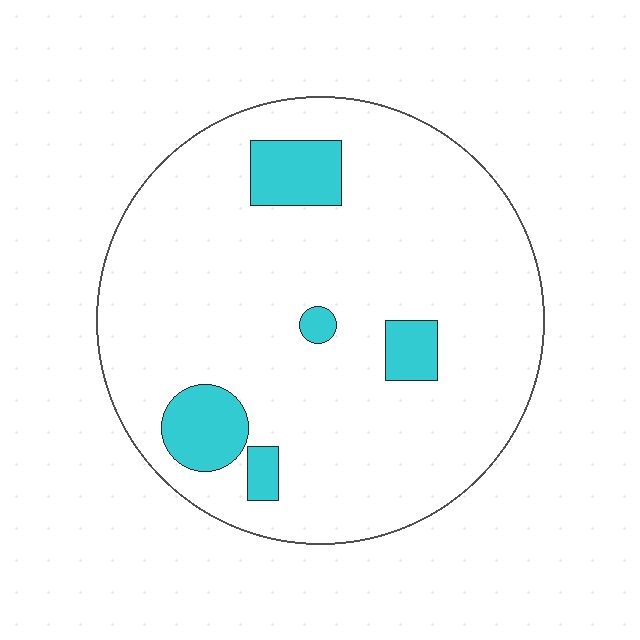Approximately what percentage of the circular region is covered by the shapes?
Approximately 10%.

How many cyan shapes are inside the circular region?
5.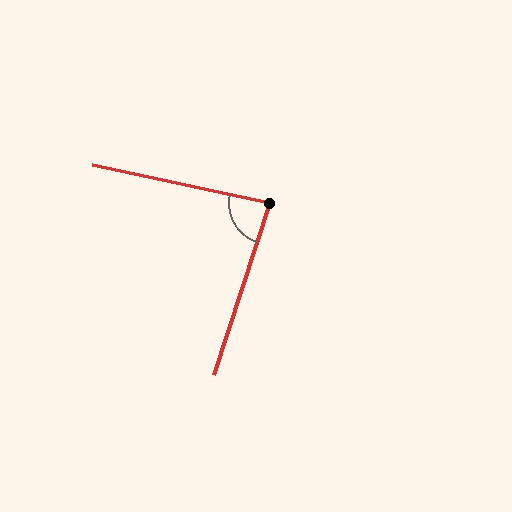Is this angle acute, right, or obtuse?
It is acute.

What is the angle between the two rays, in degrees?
Approximately 84 degrees.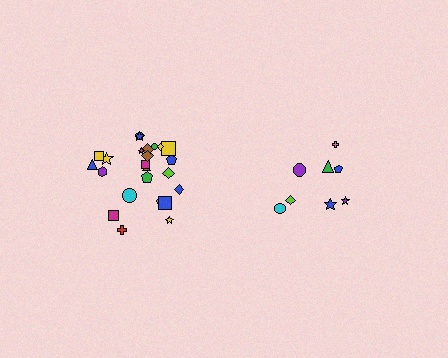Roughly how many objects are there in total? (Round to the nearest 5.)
Roughly 35 objects in total.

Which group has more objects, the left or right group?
The left group.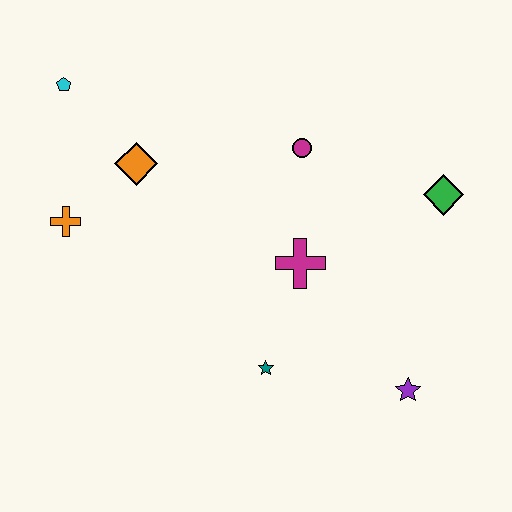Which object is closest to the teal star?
The magenta cross is closest to the teal star.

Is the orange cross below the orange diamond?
Yes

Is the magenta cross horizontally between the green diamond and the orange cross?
Yes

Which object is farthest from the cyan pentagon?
The purple star is farthest from the cyan pentagon.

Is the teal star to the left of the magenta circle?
Yes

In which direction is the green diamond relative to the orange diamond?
The green diamond is to the right of the orange diamond.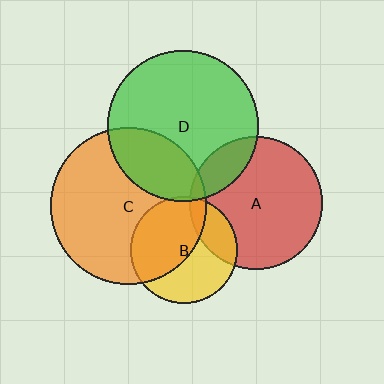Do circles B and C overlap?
Yes.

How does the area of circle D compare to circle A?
Approximately 1.3 times.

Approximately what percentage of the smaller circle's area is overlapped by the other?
Approximately 50%.